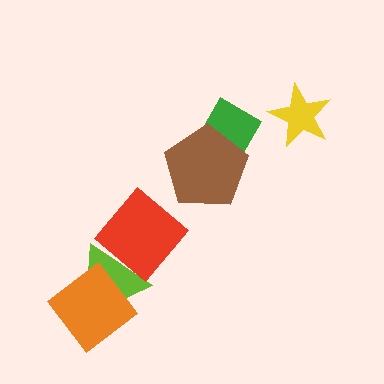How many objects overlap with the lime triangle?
2 objects overlap with the lime triangle.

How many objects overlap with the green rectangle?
1 object overlaps with the green rectangle.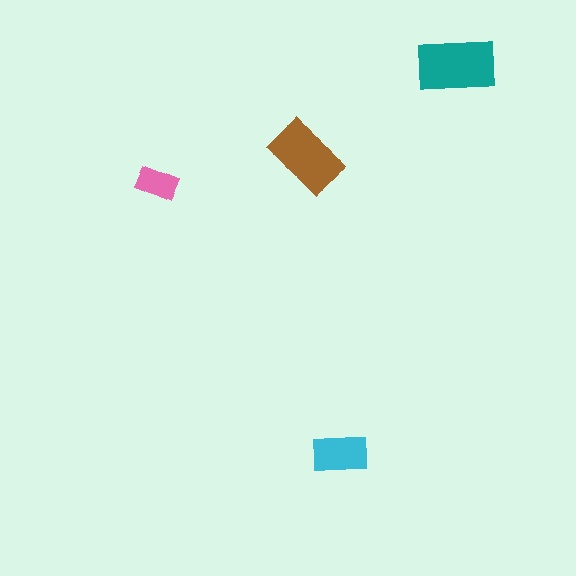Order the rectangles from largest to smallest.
the teal one, the brown one, the cyan one, the pink one.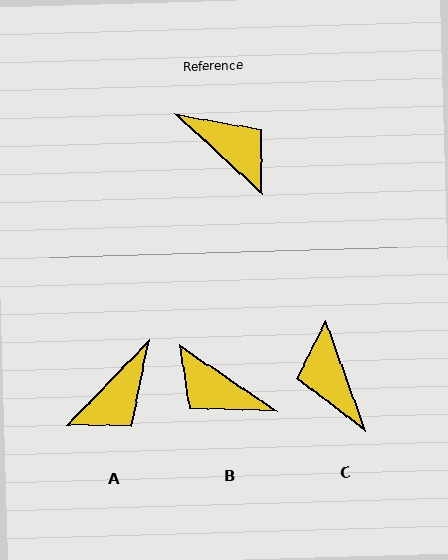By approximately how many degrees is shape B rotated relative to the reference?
Approximately 171 degrees clockwise.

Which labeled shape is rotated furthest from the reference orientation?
B, about 171 degrees away.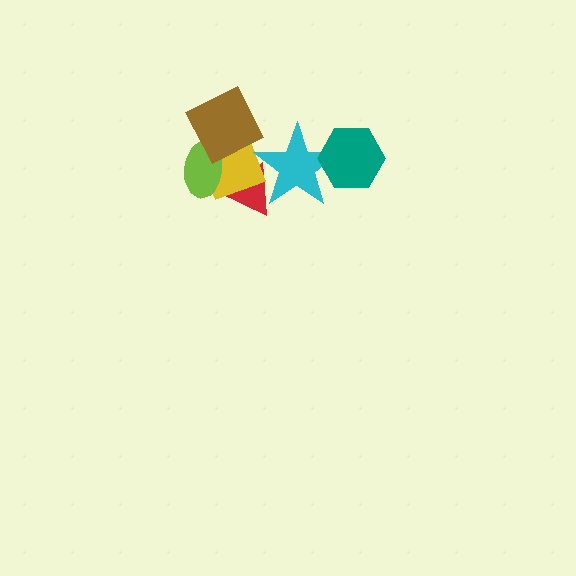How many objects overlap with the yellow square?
3 objects overlap with the yellow square.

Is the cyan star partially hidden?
Yes, it is partially covered by another shape.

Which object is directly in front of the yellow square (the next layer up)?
The lime ellipse is directly in front of the yellow square.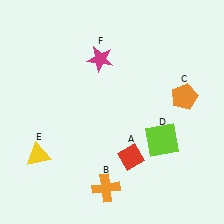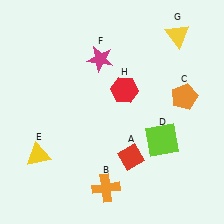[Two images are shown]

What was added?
A yellow triangle (G), a red hexagon (H) were added in Image 2.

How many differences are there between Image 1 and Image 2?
There are 2 differences between the two images.